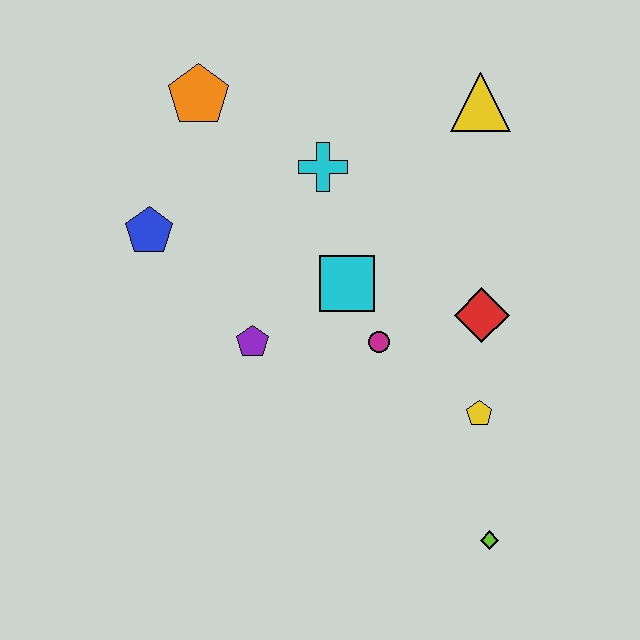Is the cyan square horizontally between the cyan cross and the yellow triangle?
Yes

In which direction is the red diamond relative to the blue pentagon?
The red diamond is to the right of the blue pentagon.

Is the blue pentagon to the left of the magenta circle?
Yes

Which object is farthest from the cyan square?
The lime diamond is farthest from the cyan square.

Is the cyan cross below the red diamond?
No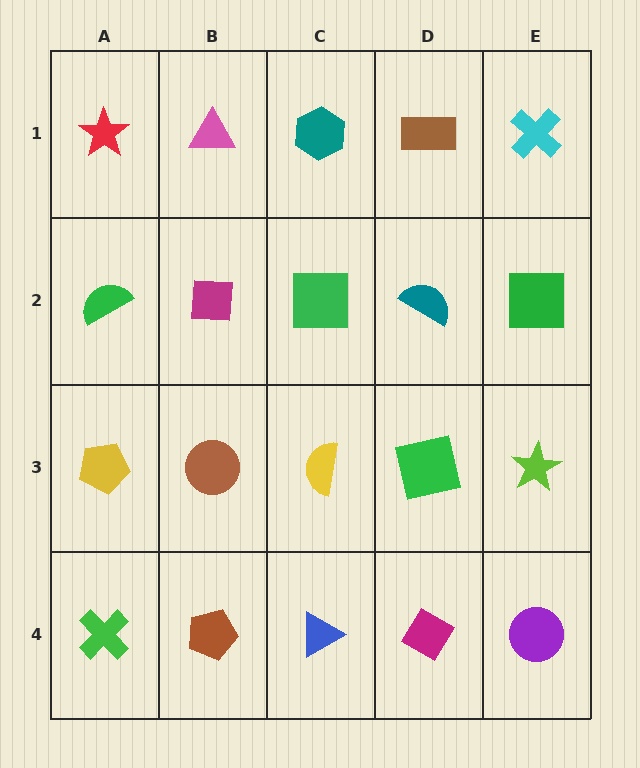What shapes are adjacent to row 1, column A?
A green semicircle (row 2, column A), a pink triangle (row 1, column B).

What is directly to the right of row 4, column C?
A magenta diamond.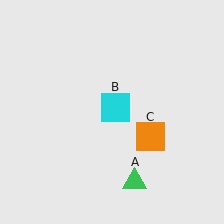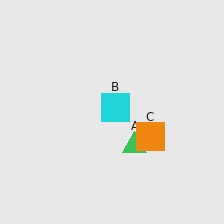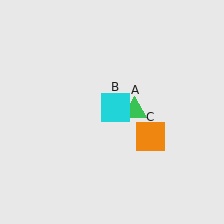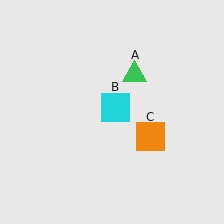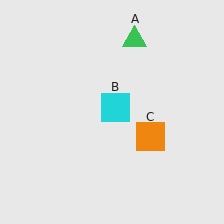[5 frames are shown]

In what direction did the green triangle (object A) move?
The green triangle (object A) moved up.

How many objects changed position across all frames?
1 object changed position: green triangle (object A).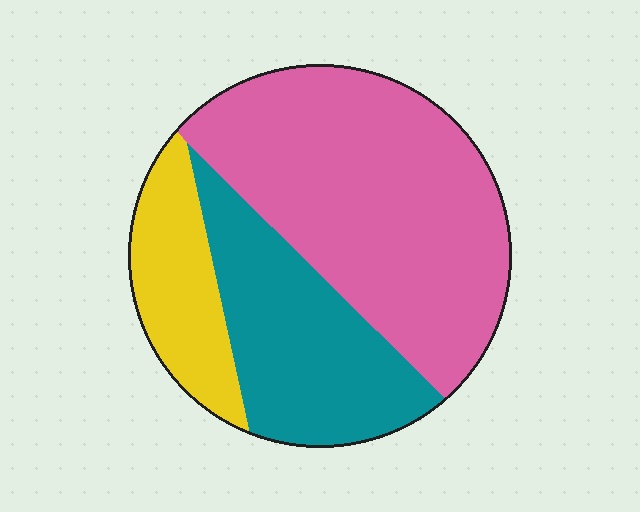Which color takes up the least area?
Yellow, at roughly 15%.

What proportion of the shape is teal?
Teal takes up between a quarter and a half of the shape.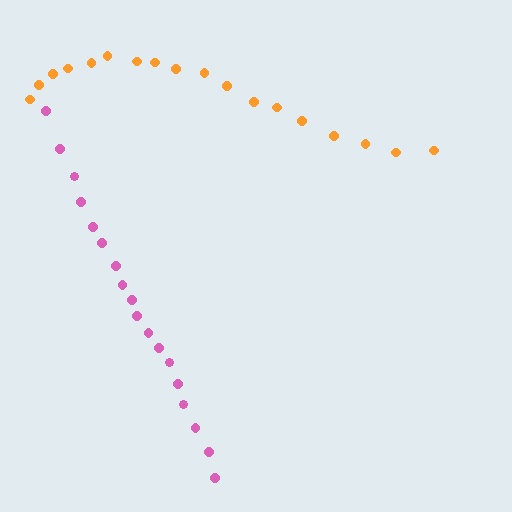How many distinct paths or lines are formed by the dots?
There are 2 distinct paths.